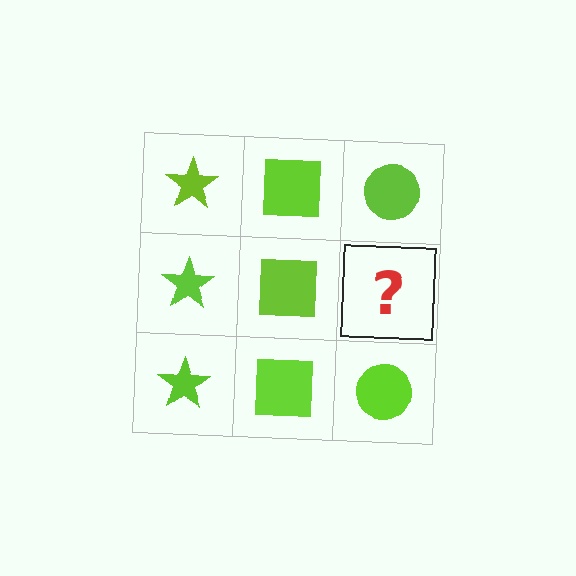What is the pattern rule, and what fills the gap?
The rule is that each column has a consistent shape. The gap should be filled with a lime circle.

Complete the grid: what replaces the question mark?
The question mark should be replaced with a lime circle.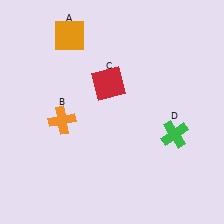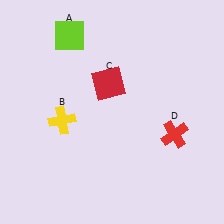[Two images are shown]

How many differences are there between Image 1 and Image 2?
There are 3 differences between the two images.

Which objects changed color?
A changed from orange to lime. B changed from orange to yellow. D changed from green to red.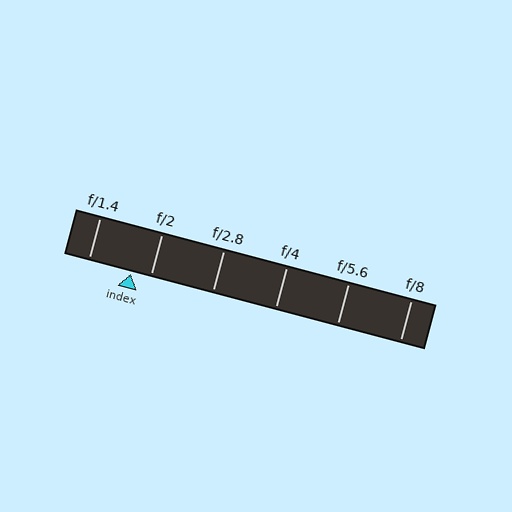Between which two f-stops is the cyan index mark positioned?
The index mark is between f/1.4 and f/2.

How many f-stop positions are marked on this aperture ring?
There are 6 f-stop positions marked.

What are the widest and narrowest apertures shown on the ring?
The widest aperture shown is f/1.4 and the narrowest is f/8.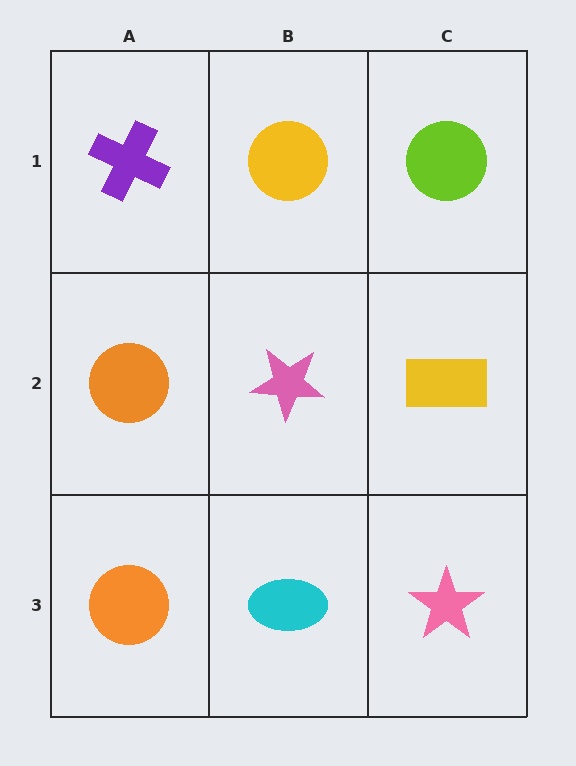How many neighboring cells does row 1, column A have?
2.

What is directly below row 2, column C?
A pink star.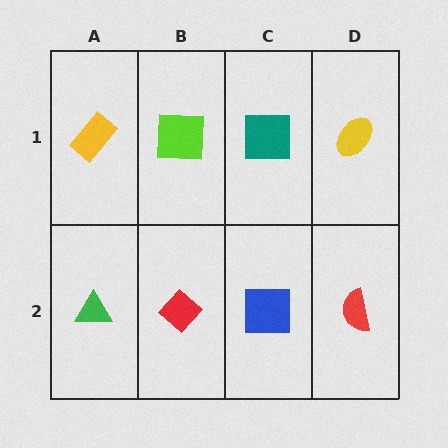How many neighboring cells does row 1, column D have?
2.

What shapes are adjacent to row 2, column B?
A lime square (row 1, column B), a green triangle (row 2, column A), a blue square (row 2, column C).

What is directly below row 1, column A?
A green triangle.